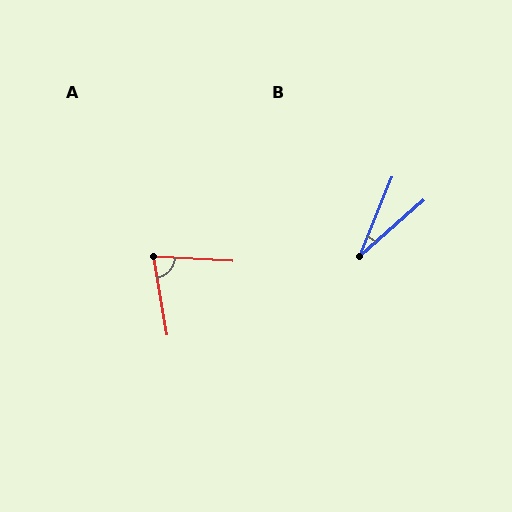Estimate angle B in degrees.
Approximately 27 degrees.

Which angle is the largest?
A, at approximately 77 degrees.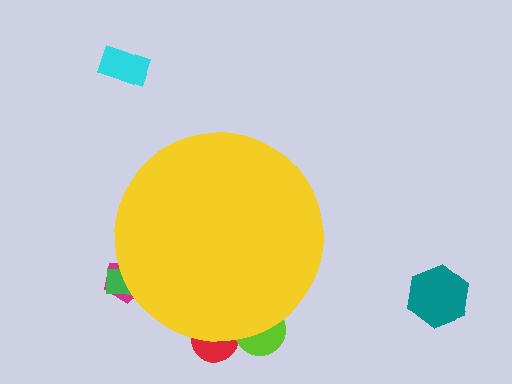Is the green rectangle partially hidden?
Yes, the green rectangle is partially hidden behind the yellow circle.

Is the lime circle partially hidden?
Yes, the lime circle is partially hidden behind the yellow circle.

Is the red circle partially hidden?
Yes, the red circle is partially hidden behind the yellow circle.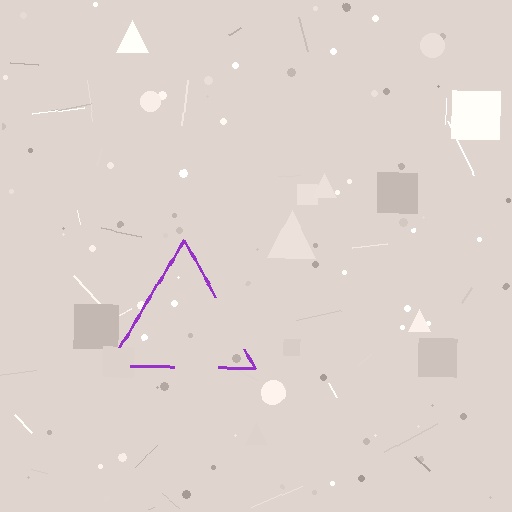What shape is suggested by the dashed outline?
The dashed outline suggests a triangle.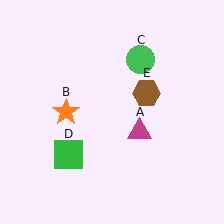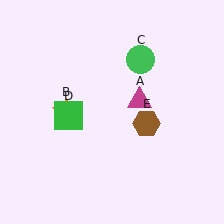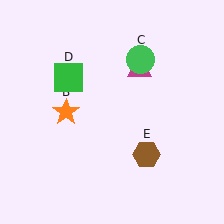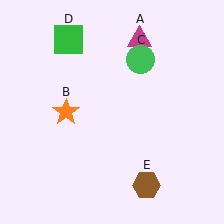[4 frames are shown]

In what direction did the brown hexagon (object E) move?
The brown hexagon (object E) moved down.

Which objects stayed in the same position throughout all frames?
Orange star (object B) and green circle (object C) remained stationary.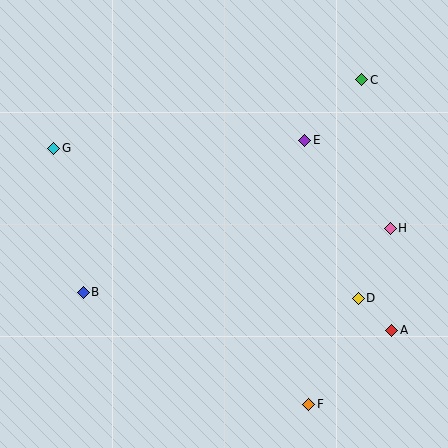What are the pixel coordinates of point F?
Point F is at (309, 404).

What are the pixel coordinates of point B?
Point B is at (83, 292).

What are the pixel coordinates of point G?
Point G is at (54, 148).